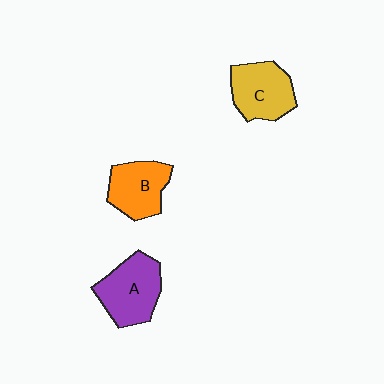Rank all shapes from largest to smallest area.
From largest to smallest: A (purple), C (yellow), B (orange).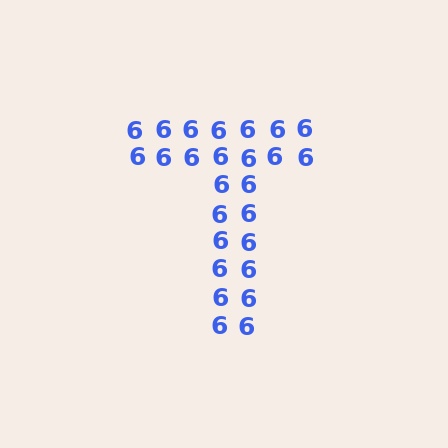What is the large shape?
The large shape is the letter T.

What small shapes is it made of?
It is made of small digit 6's.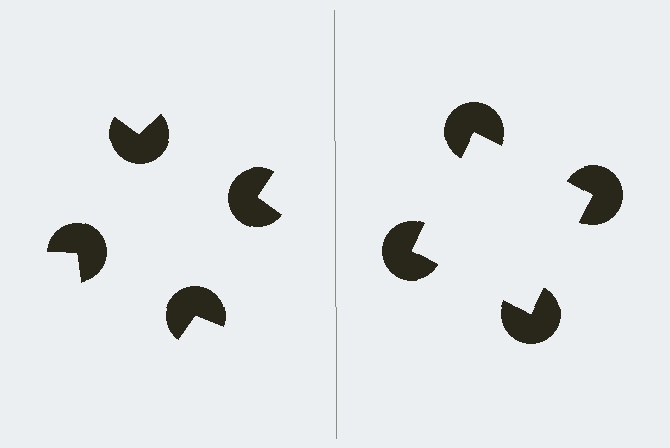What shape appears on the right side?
An illusory square.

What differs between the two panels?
The pac-man discs are positioned identically on both sides; only the wedge orientations differ. On the right they align to a square; on the left they are misaligned.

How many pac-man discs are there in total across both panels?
8 — 4 on each side.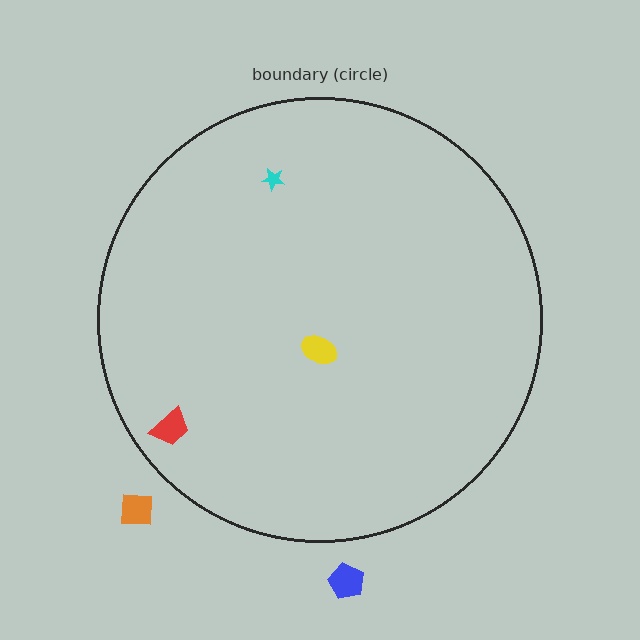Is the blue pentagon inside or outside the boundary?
Outside.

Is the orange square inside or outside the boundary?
Outside.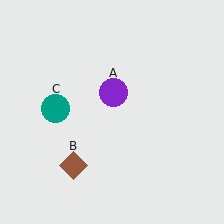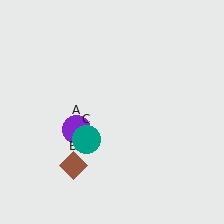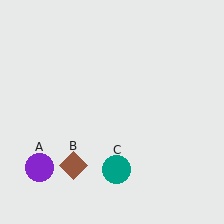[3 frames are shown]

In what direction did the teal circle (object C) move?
The teal circle (object C) moved down and to the right.